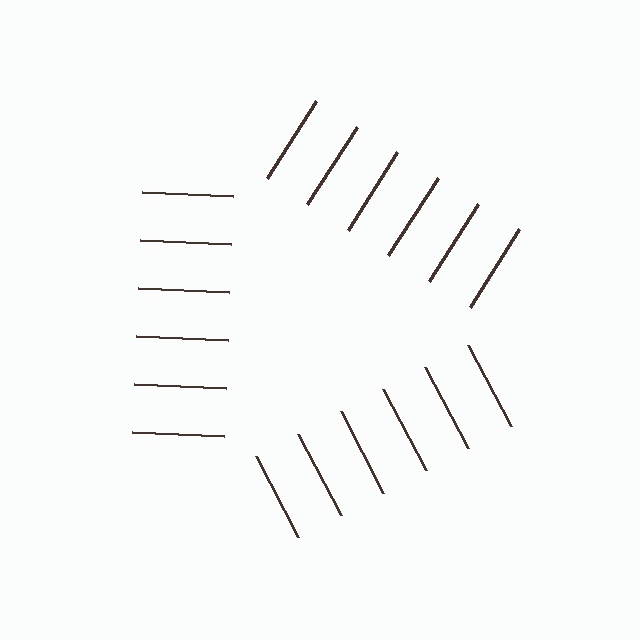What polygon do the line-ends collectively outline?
An illusory triangle — the line segments terminate on its edges but no continuous stroke is drawn.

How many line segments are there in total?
18 — 6 along each of the 3 edges.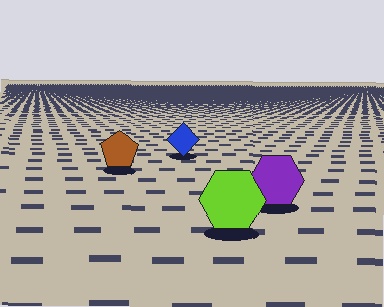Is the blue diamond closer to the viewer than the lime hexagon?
No. The lime hexagon is closer — you can tell from the texture gradient: the ground texture is coarser near it.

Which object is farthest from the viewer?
The blue diamond is farthest from the viewer. It appears smaller and the ground texture around it is denser.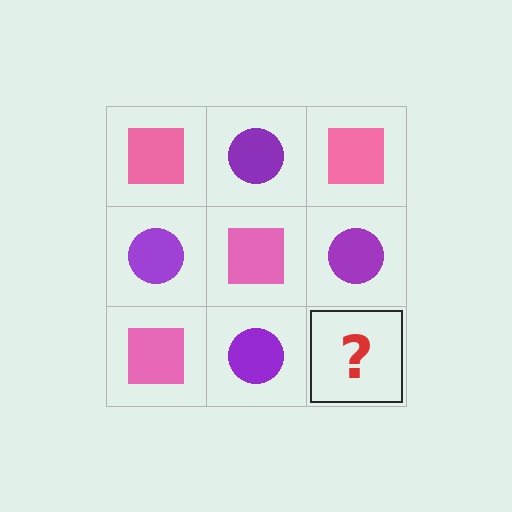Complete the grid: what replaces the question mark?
The question mark should be replaced with a pink square.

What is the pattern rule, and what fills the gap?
The rule is that it alternates pink square and purple circle in a checkerboard pattern. The gap should be filled with a pink square.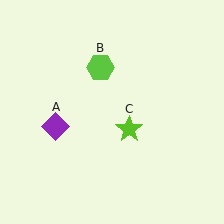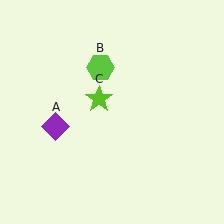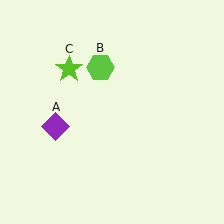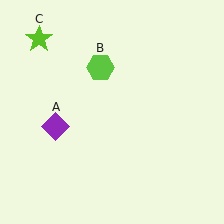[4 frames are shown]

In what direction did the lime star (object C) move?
The lime star (object C) moved up and to the left.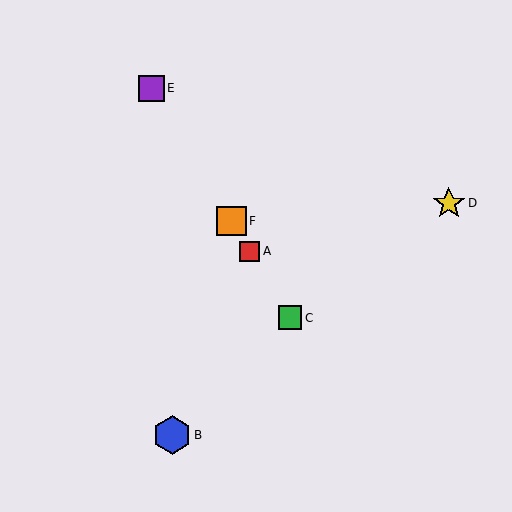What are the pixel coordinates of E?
Object E is at (151, 89).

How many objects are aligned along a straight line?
4 objects (A, C, E, F) are aligned along a straight line.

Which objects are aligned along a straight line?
Objects A, C, E, F are aligned along a straight line.